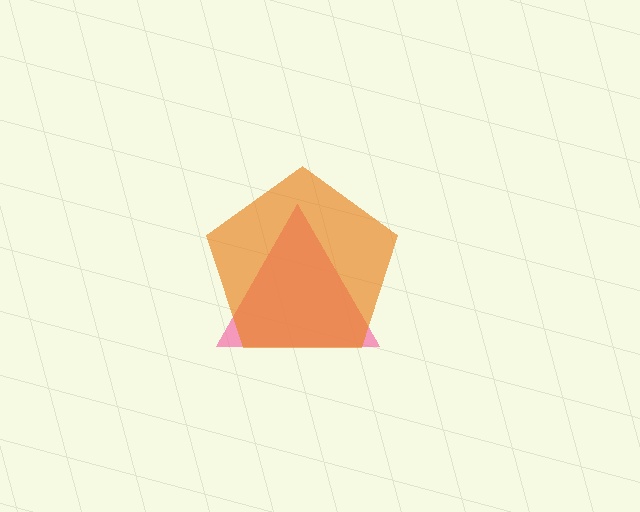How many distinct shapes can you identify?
There are 2 distinct shapes: a pink triangle, an orange pentagon.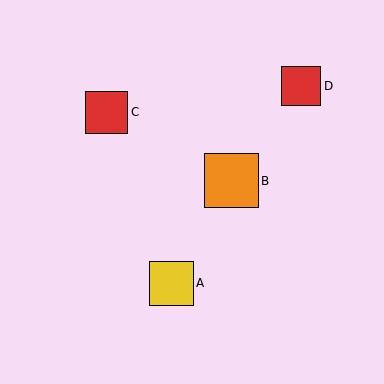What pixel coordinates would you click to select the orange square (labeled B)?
Click at (231, 181) to select the orange square B.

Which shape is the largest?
The orange square (labeled B) is the largest.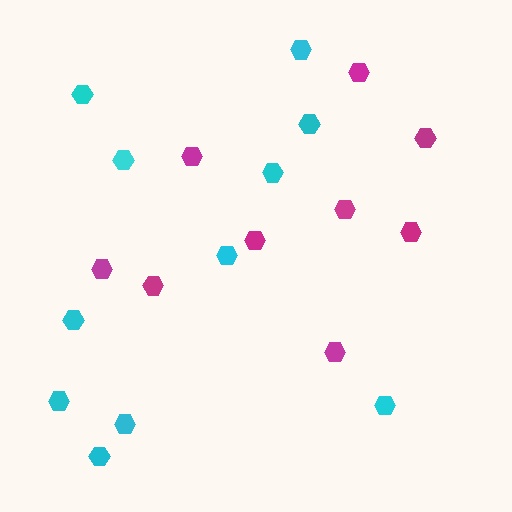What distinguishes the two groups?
There are 2 groups: one group of cyan hexagons (11) and one group of magenta hexagons (9).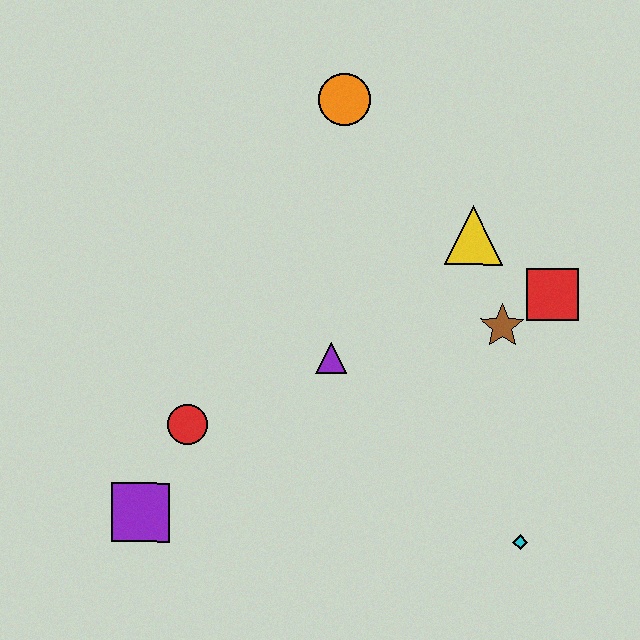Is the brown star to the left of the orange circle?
No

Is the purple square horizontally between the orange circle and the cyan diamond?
No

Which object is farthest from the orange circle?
The cyan diamond is farthest from the orange circle.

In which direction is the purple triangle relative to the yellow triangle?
The purple triangle is to the left of the yellow triangle.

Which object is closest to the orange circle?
The yellow triangle is closest to the orange circle.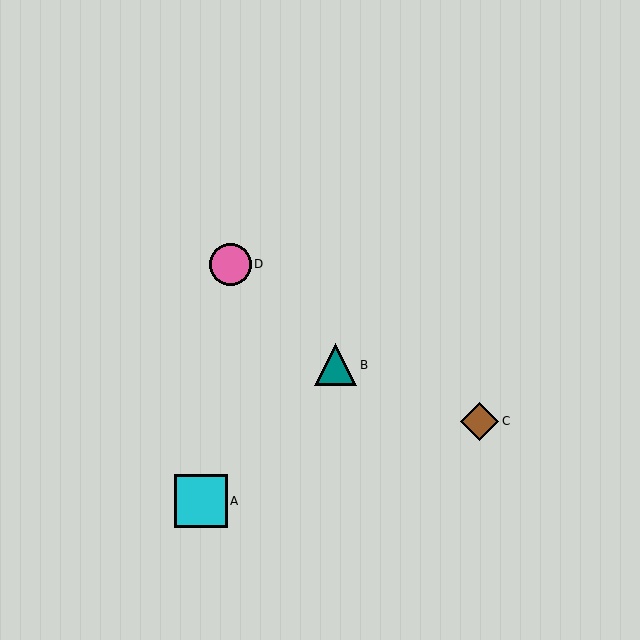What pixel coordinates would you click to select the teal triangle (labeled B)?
Click at (336, 365) to select the teal triangle B.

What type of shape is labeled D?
Shape D is a pink circle.